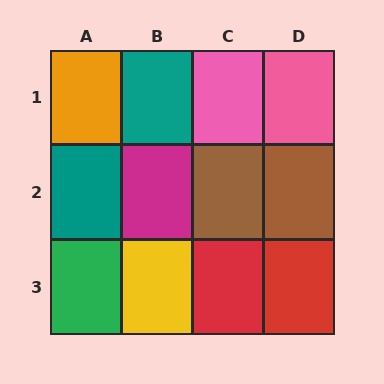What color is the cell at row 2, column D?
Brown.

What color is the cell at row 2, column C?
Brown.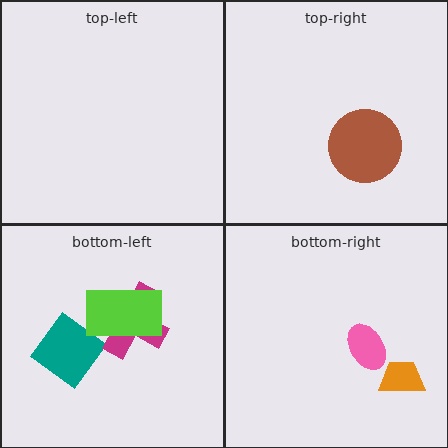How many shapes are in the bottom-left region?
3.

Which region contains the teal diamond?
The bottom-left region.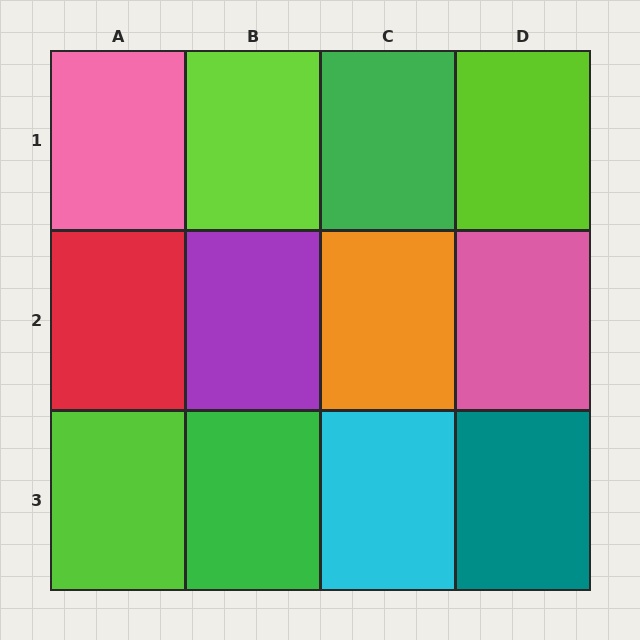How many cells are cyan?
1 cell is cyan.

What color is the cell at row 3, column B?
Green.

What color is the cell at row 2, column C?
Orange.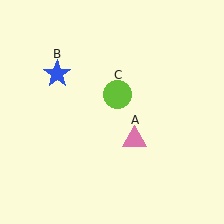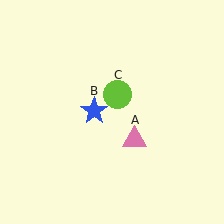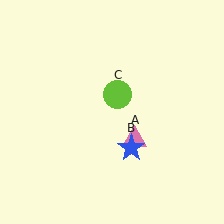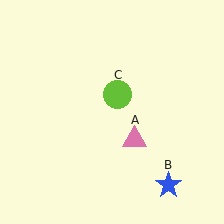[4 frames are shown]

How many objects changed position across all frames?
1 object changed position: blue star (object B).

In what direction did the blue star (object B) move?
The blue star (object B) moved down and to the right.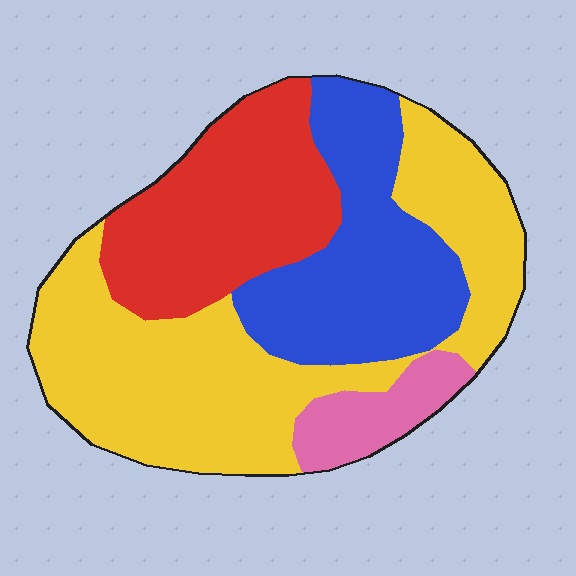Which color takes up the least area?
Pink, at roughly 10%.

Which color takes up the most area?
Yellow, at roughly 45%.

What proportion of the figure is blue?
Blue covers roughly 25% of the figure.